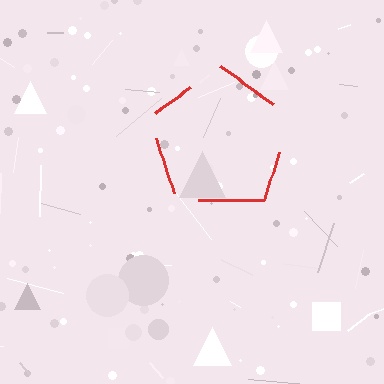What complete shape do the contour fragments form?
The contour fragments form a pentagon.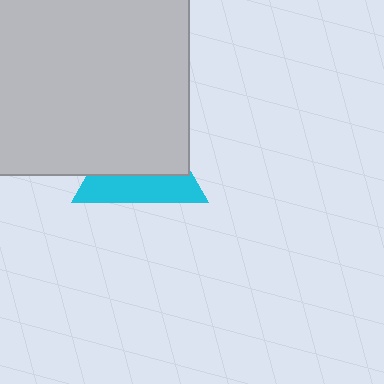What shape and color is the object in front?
The object in front is a light gray square.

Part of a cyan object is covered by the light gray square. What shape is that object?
It is a triangle.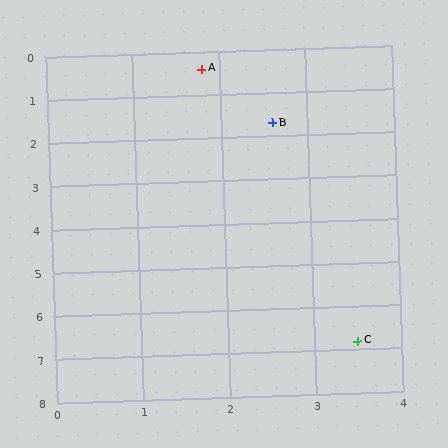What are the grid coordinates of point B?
Point B is at approximately (2.6, 1.7).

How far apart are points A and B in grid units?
Points A and B are about 1.5 grid units apart.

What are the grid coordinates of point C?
Point C is at approximately (3.5, 6.8).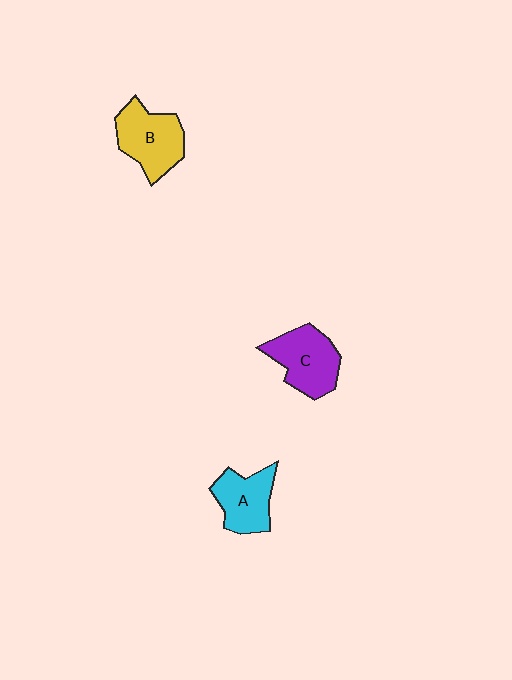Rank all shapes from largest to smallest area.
From largest to smallest: B (yellow), C (purple), A (cyan).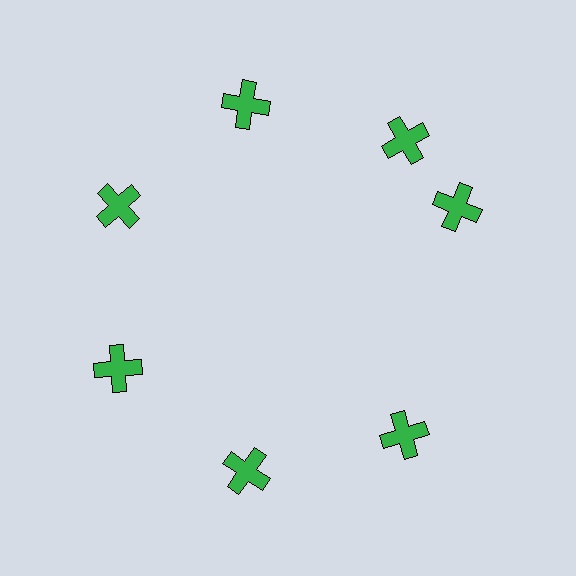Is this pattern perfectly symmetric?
No. The 7 green crosses are arranged in a ring, but one element near the 3 o'clock position is rotated out of alignment along the ring, breaking the 7-fold rotational symmetry.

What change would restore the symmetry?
The symmetry would be restored by rotating it back into even spacing with its neighbors so that all 7 crosses sit at equal angles and equal distance from the center.